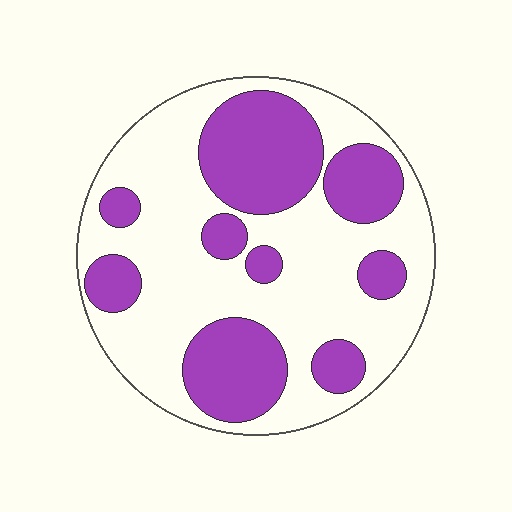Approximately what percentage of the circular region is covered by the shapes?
Approximately 35%.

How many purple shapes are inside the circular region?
9.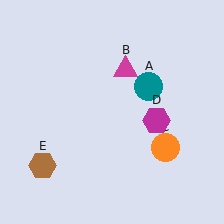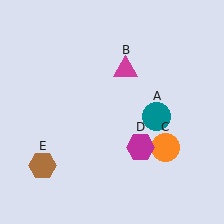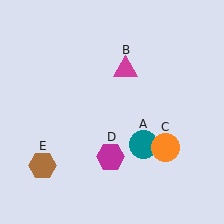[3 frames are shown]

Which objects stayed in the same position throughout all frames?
Magenta triangle (object B) and orange circle (object C) and brown hexagon (object E) remained stationary.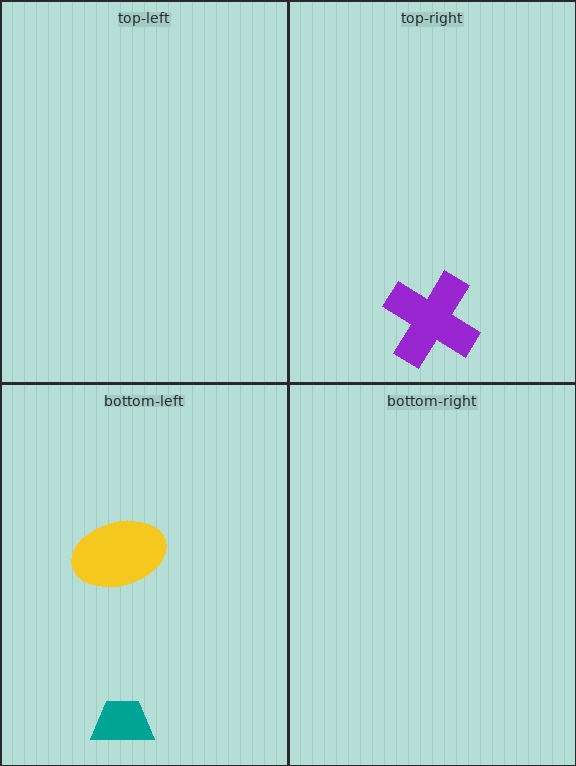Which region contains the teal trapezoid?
The bottom-left region.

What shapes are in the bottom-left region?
The yellow ellipse, the teal trapezoid.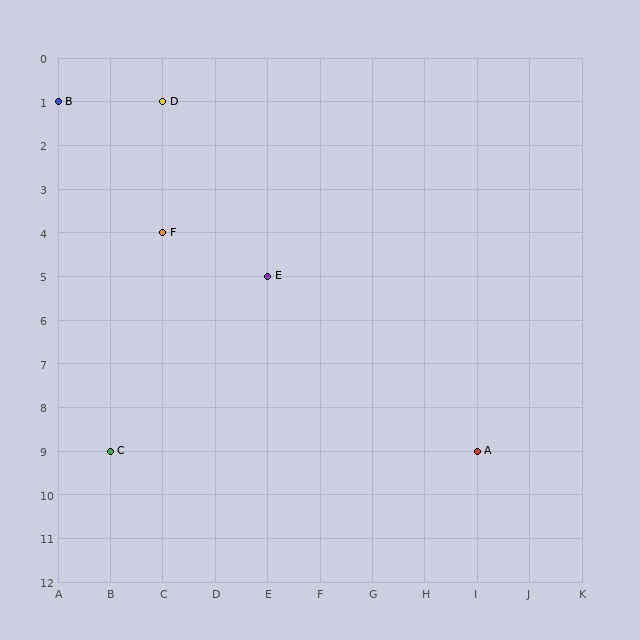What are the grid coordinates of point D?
Point D is at grid coordinates (C, 1).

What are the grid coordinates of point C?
Point C is at grid coordinates (B, 9).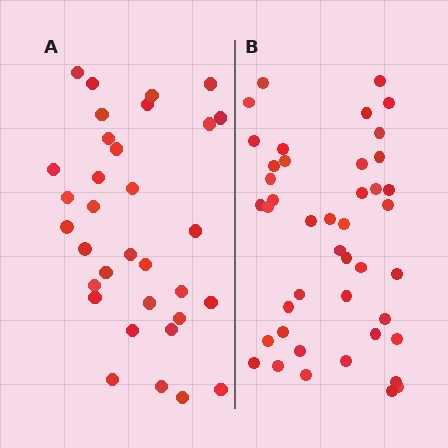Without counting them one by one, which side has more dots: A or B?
Region B (the right region) has more dots.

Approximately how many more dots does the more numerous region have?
Region B has roughly 10 or so more dots than region A.